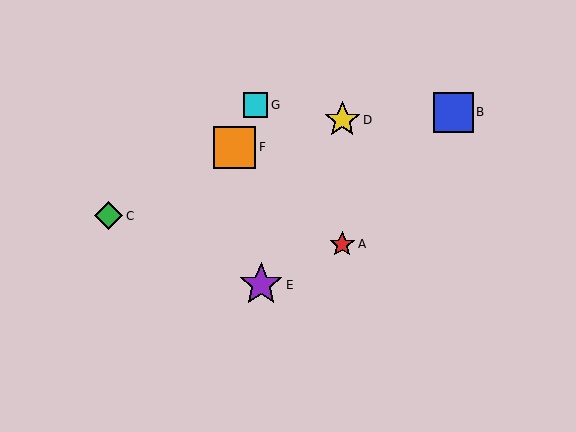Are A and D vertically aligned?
Yes, both are at x≈342.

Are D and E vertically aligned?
No, D is at x≈342 and E is at x≈261.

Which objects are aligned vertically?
Objects A, D are aligned vertically.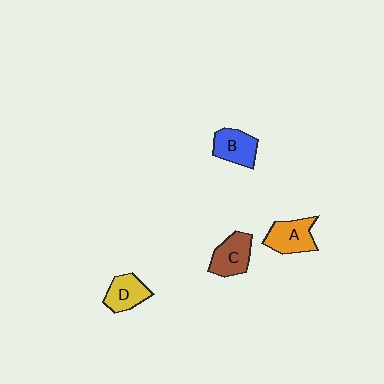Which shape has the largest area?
Shape A (orange).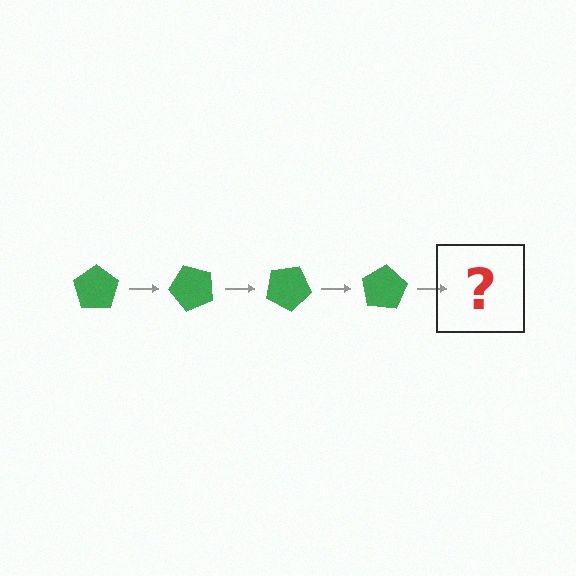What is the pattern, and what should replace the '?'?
The pattern is that the pentagon rotates 50 degrees each step. The '?' should be a green pentagon rotated 200 degrees.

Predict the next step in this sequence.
The next step is a green pentagon rotated 200 degrees.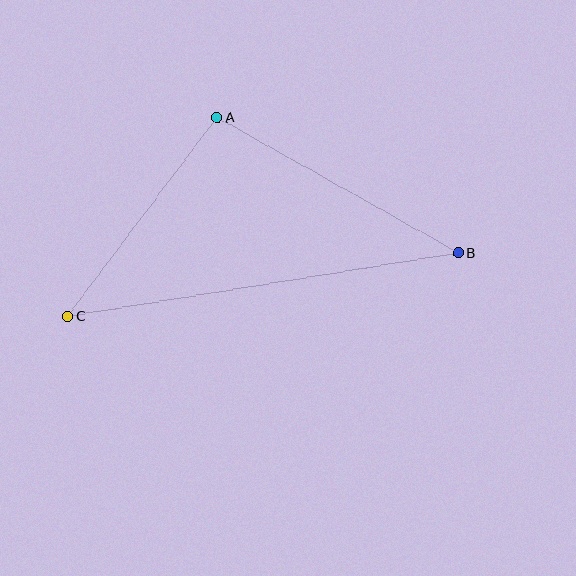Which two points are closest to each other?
Points A and C are closest to each other.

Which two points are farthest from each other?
Points B and C are farthest from each other.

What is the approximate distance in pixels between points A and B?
The distance between A and B is approximately 277 pixels.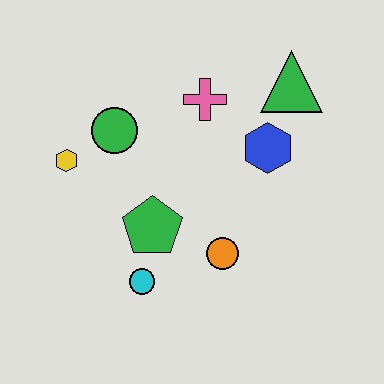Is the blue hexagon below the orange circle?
No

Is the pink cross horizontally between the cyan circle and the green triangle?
Yes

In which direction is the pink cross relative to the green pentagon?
The pink cross is above the green pentagon.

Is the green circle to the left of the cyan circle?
Yes